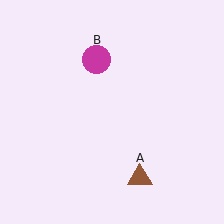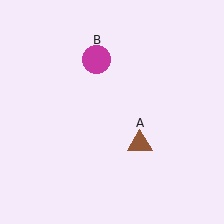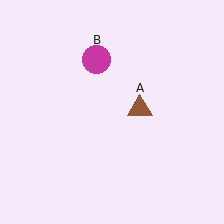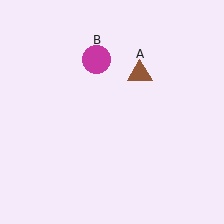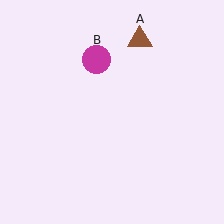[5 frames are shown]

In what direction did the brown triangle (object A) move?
The brown triangle (object A) moved up.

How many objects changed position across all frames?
1 object changed position: brown triangle (object A).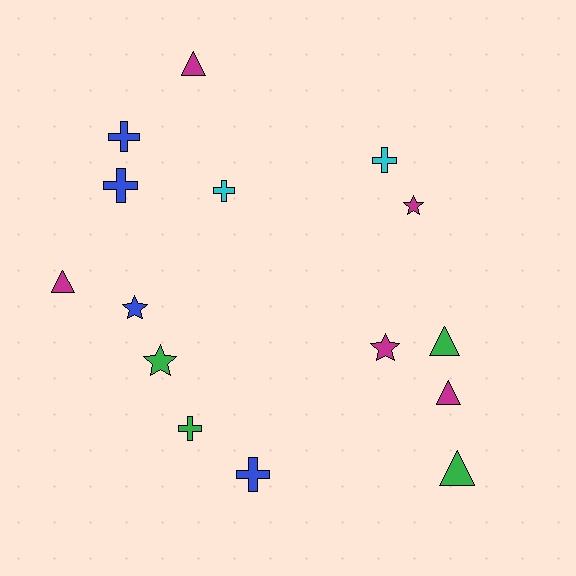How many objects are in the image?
There are 15 objects.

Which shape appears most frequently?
Cross, with 6 objects.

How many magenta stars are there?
There are 2 magenta stars.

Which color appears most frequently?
Magenta, with 5 objects.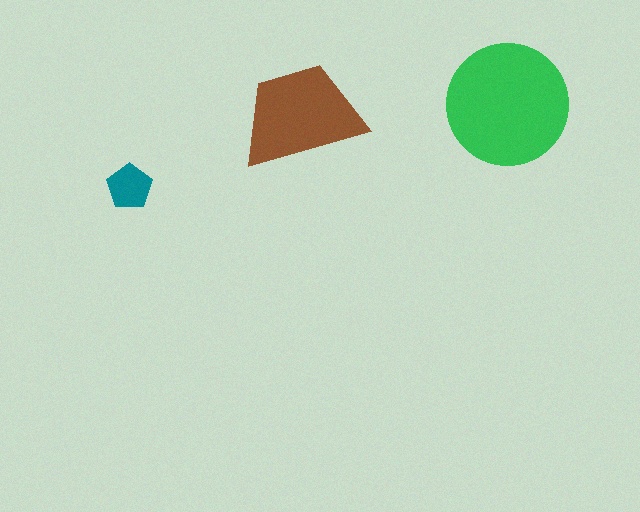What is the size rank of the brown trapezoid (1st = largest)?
2nd.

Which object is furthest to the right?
The green circle is rightmost.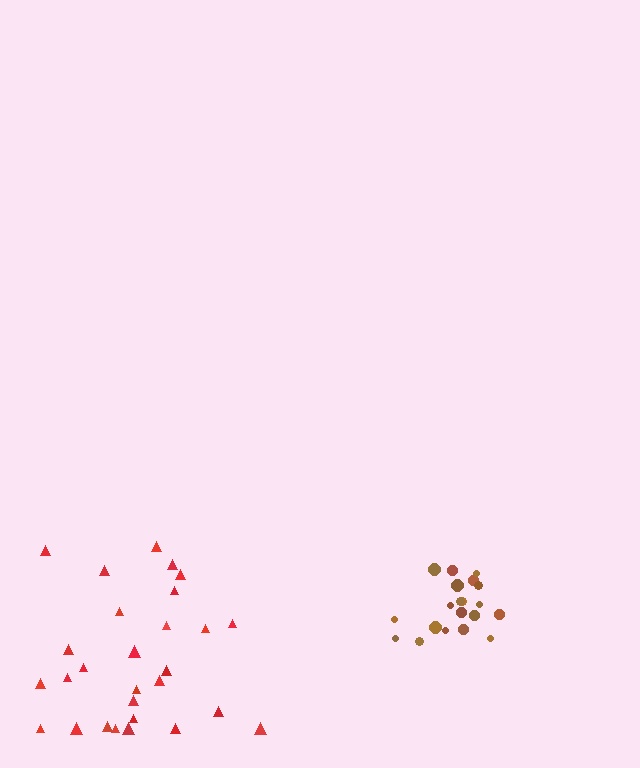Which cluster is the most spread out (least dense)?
Red.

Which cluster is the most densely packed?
Brown.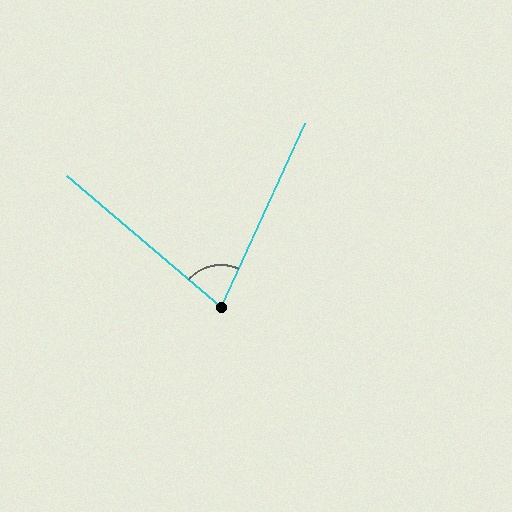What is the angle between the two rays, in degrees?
Approximately 74 degrees.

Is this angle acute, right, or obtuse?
It is acute.